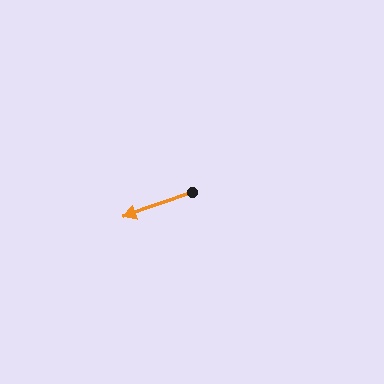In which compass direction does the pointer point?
West.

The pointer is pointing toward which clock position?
Roughly 8 o'clock.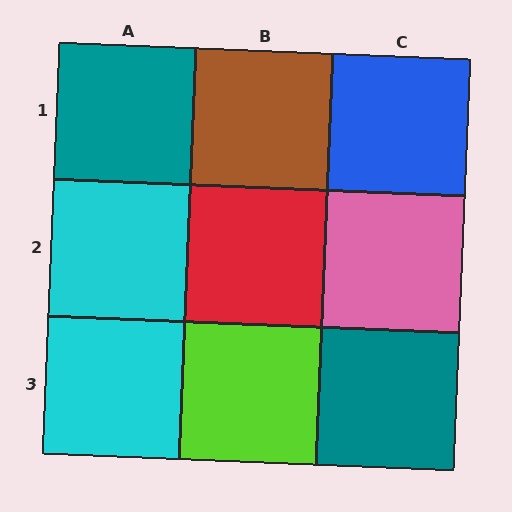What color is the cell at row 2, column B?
Red.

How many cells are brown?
1 cell is brown.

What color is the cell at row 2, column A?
Cyan.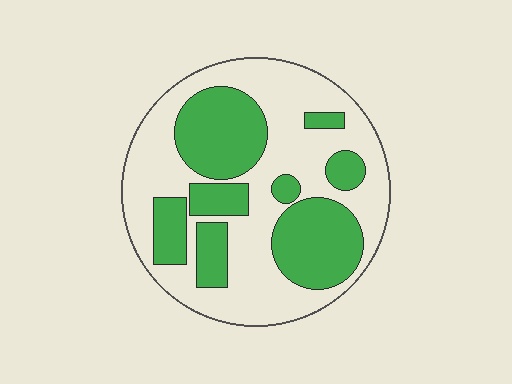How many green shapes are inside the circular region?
8.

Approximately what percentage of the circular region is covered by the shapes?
Approximately 40%.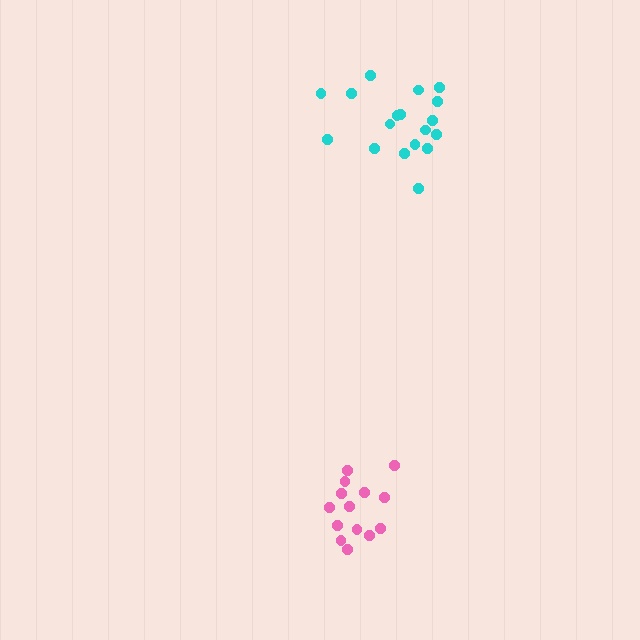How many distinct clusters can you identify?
There are 2 distinct clusters.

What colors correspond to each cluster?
The clusters are colored: cyan, pink.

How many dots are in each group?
Group 1: 18 dots, Group 2: 15 dots (33 total).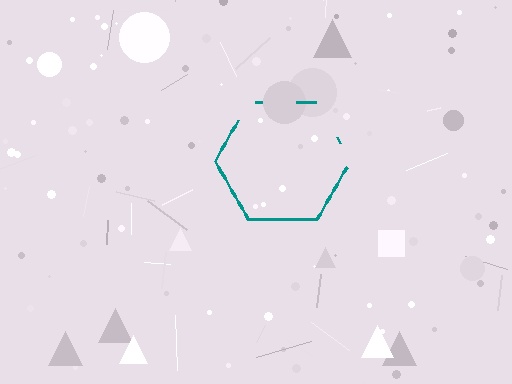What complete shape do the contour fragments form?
The contour fragments form a hexagon.